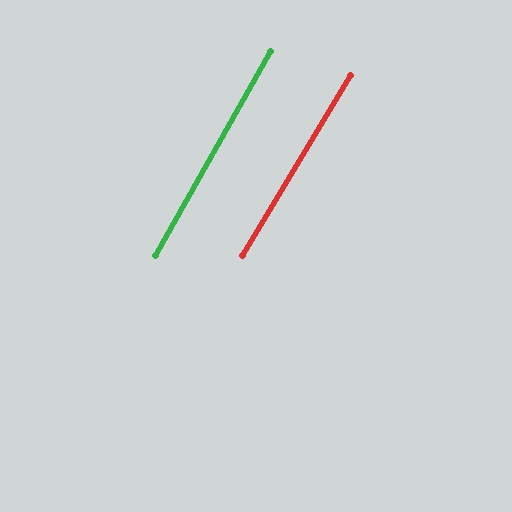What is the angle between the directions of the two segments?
Approximately 2 degrees.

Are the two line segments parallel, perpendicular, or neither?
Parallel — their directions differ by only 1.6°.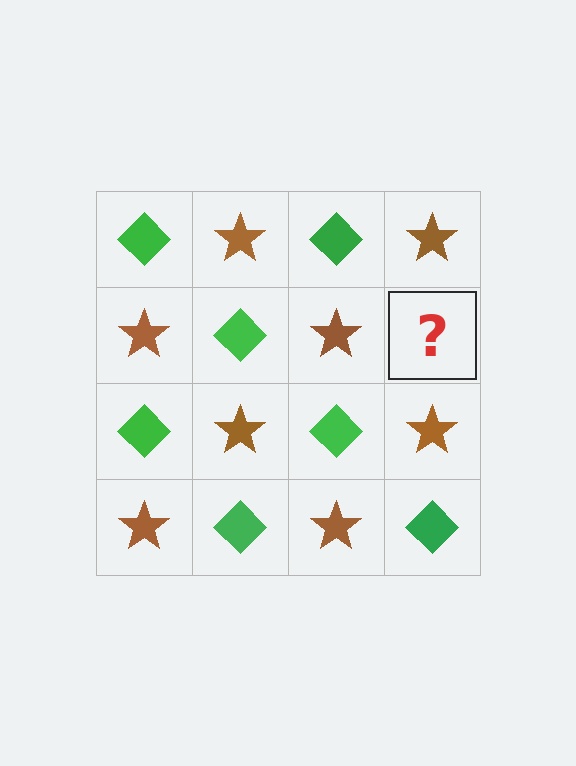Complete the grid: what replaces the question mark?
The question mark should be replaced with a green diamond.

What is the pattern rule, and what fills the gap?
The rule is that it alternates green diamond and brown star in a checkerboard pattern. The gap should be filled with a green diamond.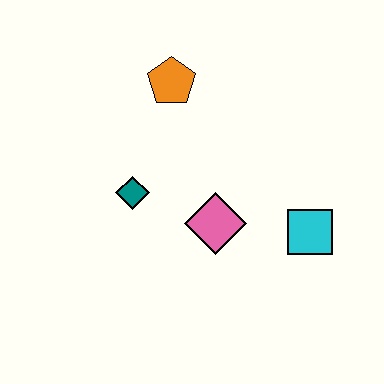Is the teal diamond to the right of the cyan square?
No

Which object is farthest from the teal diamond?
The cyan square is farthest from the teal diamond.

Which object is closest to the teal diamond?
The pink diamond is closest to the teal diamond.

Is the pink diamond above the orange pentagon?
No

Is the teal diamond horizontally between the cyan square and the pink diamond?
No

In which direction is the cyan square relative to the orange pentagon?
The cyan square is below the orange pentagon.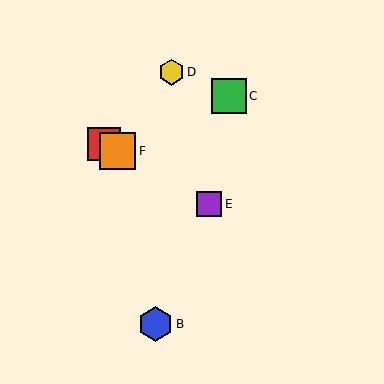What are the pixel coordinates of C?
Object C is at (229, 96).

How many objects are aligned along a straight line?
3 objects (A, E, F) are aligned along a straight line.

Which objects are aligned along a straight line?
Objects A, E, F are aligned along a straight line.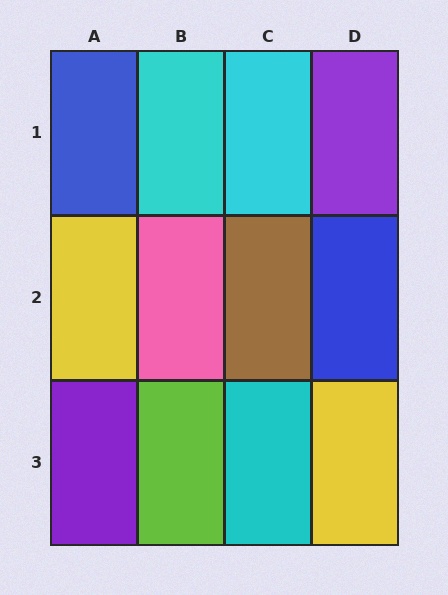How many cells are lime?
1 cell is lime.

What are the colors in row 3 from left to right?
Purple, lime, cyan, yellow.